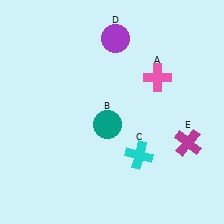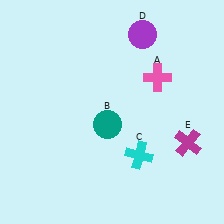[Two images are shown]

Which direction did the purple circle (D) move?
The purple circle (D) moved right.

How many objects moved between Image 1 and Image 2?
1 object moved between the two images.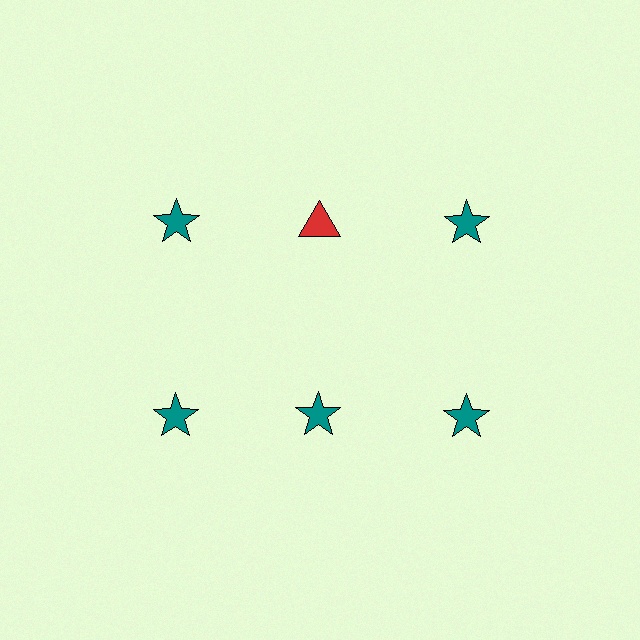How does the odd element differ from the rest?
It differs in both color (red instead of teal) and shape (triangle instead of star).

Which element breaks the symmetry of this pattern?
The red triangle in the top row, second from left column breaks the symmetry. All other shapes are teal stars.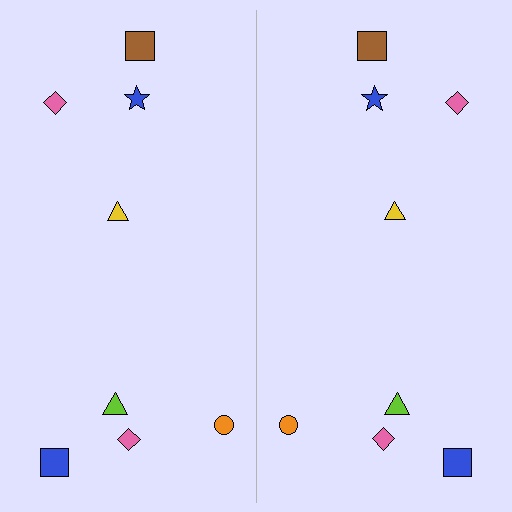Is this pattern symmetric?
Yes, this pattern has bilateral (reflection) symmetry.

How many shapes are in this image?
There are 16 shapes in this image.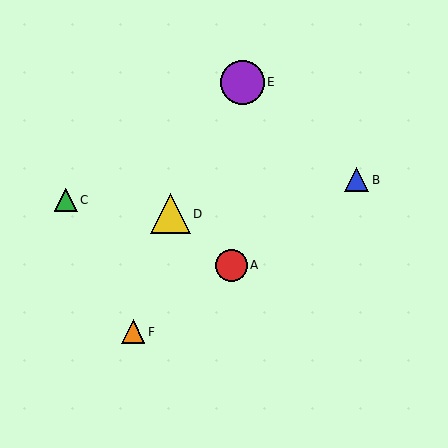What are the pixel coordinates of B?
Object B is at (357, 180).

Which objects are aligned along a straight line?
Objects A, B, F are aligned along a straight line.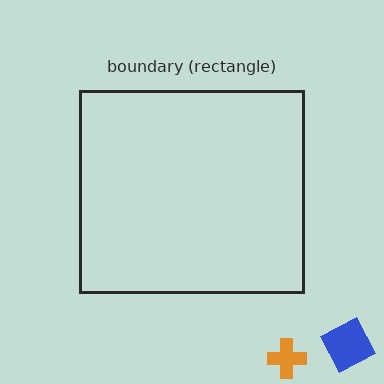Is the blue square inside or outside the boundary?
Outside.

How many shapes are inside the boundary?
0 inside, 2 outside.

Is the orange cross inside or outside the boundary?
Outside.